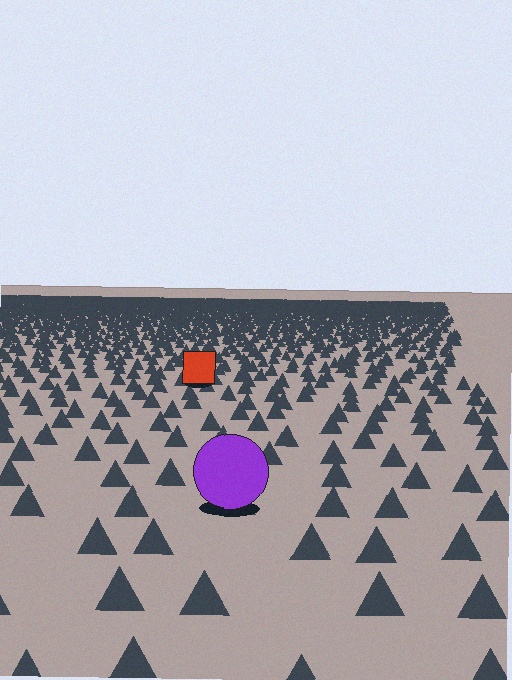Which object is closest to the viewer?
The purple circle is closest. The texture marks near it are larger and more spread out.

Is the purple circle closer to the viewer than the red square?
Yes. The purple circle is closer — you can tell from the texture gradient: the ground texture is coarser near it.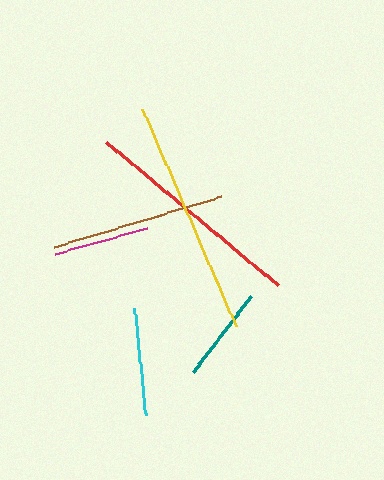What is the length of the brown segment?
The brown segment is approximately 174 pixels long.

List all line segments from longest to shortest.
From longest to shortest: yellow, red, brown, cyan, teal, magenta.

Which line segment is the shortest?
The magenta line is the shortest at approximately 95 pixels.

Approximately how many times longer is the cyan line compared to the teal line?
The cyan line is approximately 1.1 times the length of the teal line.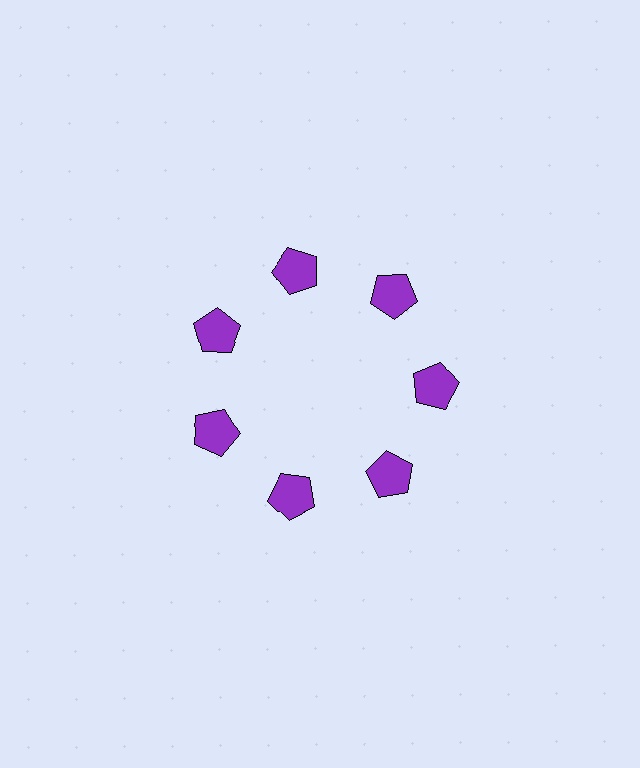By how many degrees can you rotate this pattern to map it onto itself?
The pattern maps onto itself every 51 degrees of rotation.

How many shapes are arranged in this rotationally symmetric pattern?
There are 7 shapes, arranged in 7 groups of 1.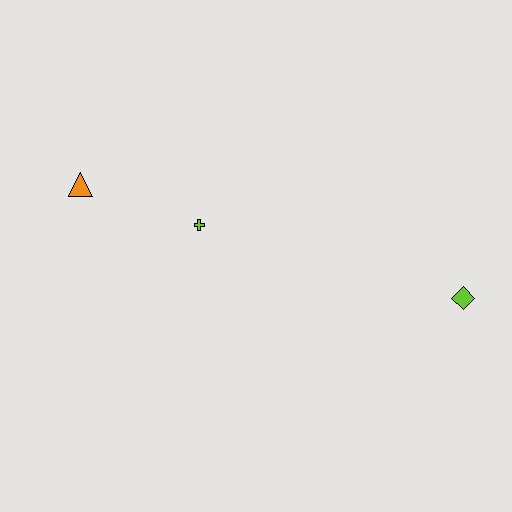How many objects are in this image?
There are 3 objects.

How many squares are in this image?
There are no squares.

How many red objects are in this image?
There are no red objects.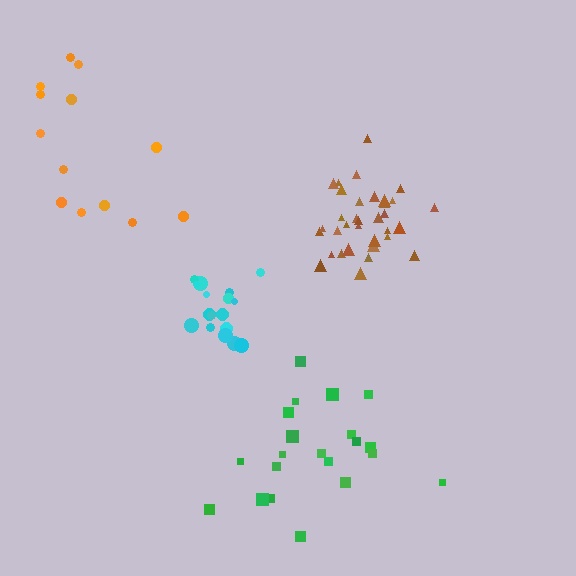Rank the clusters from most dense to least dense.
brown, cyan, green, orange.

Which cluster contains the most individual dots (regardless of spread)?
Brown (34).